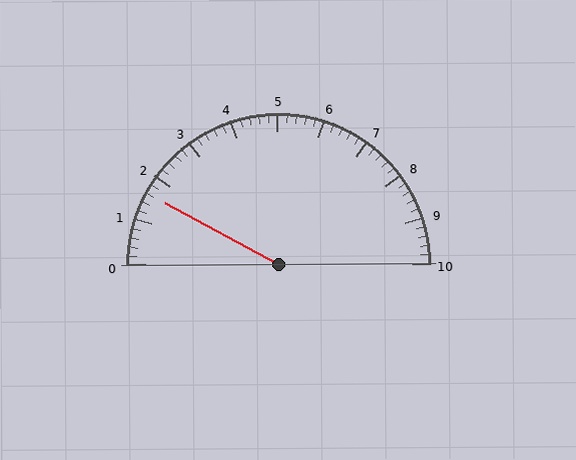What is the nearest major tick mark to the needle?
The nearest major tick mark is 2.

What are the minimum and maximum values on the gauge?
The gauge ranges from 0 to 10.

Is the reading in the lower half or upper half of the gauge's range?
The reading is in the lower half of the range (0 to 10).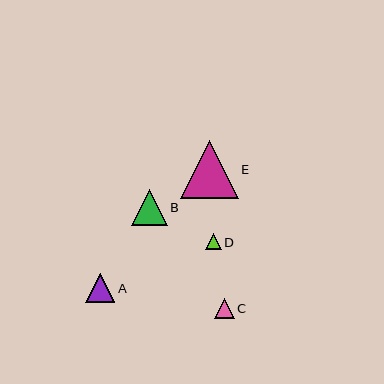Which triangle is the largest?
Triangle E is the largest with a size of approximately 58 pixels.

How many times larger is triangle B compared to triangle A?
Triangle B is approximately 1.2 times the size of triangle A.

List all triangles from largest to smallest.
From largest to smallest: E, B, A, C, D.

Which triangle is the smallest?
Triangle D is the smallest with a size of approximately 16 pixels.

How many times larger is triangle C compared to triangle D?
Triangle C is approximately 1.3 times the size of triangle D.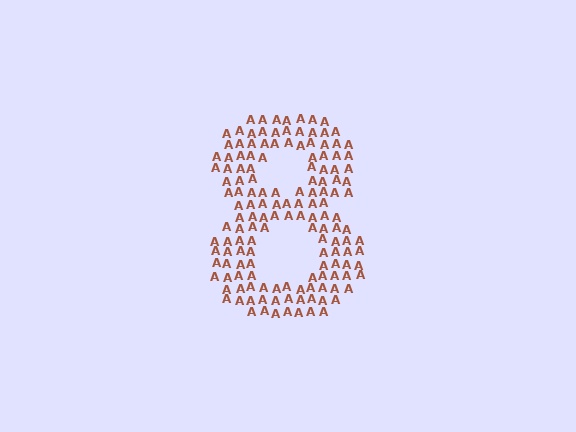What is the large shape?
The large shape is the digit 8.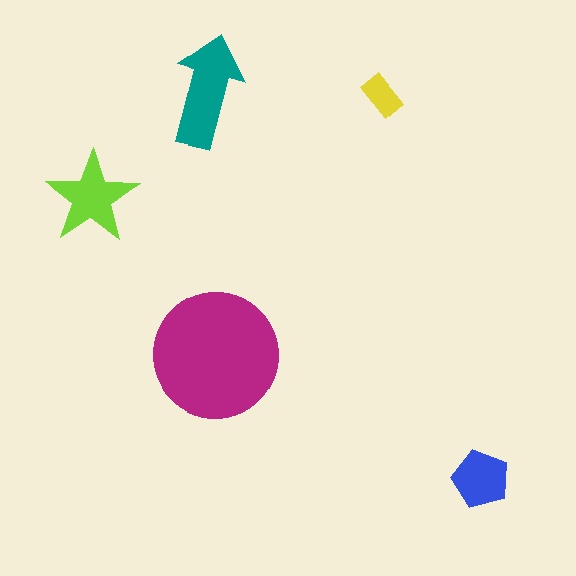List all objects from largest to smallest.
The magenta circle, the teal arrow, the lime star, the blue pentagon, the yellow rectangle.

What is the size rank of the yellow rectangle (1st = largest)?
5th.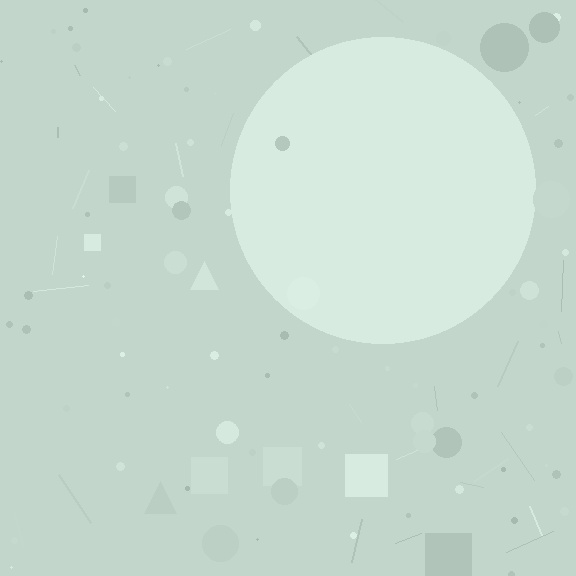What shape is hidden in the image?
A circle is hidden in the image.